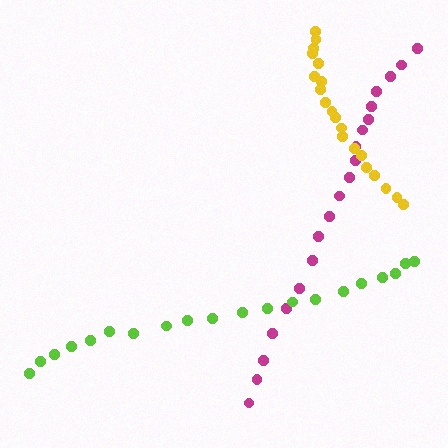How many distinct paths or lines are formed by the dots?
There are 3 distinct paths.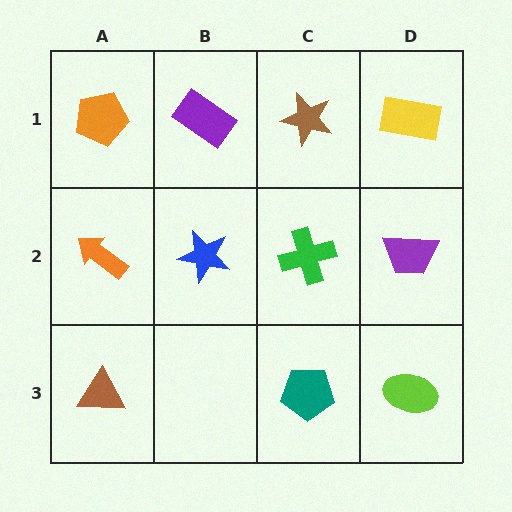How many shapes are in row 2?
4 shapes.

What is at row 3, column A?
A brown triangle.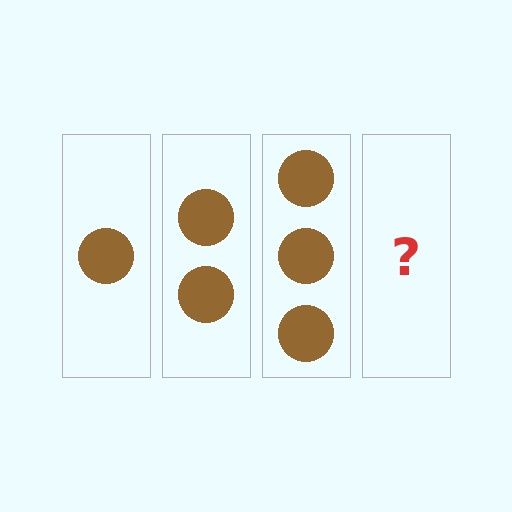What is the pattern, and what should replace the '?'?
The pattern is that each step adds one more circle. The '?' should be 4 circles.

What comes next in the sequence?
The next element should be 4 circles.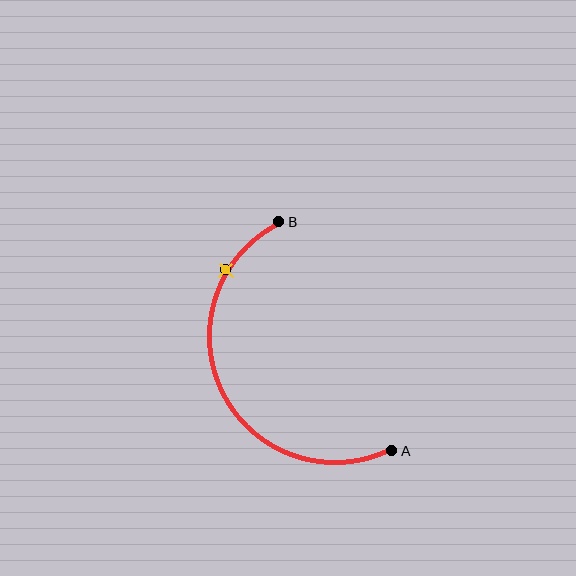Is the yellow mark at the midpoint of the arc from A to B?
No. The yellow mark lies on the arc but is closer to endpoint B. The arc midpoint would be at the point on the curve equidistant along the arc from both A and B.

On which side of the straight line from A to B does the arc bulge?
The arc bulges to the left of the straight line connecting A and B.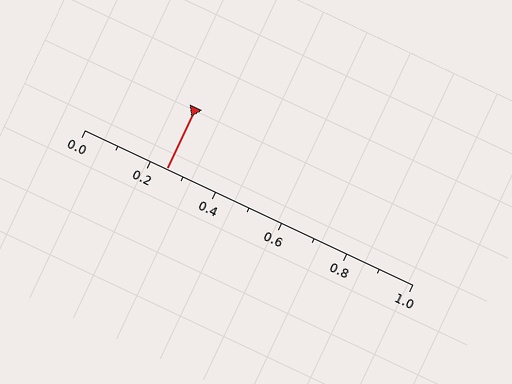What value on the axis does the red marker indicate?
The marker indicates approximately 0.25.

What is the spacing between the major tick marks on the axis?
The major ticks are spaced 0.2 apart.